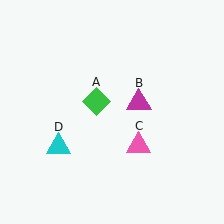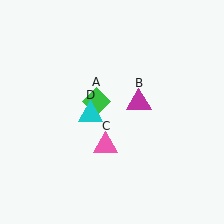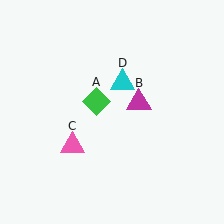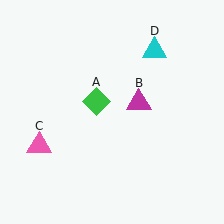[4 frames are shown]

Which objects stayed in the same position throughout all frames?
Green diamond (object A) and magenta triangle (object B) remained stationary.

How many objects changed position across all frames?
2 objects changed position: pink triangle (object C), cyan triangle (object D).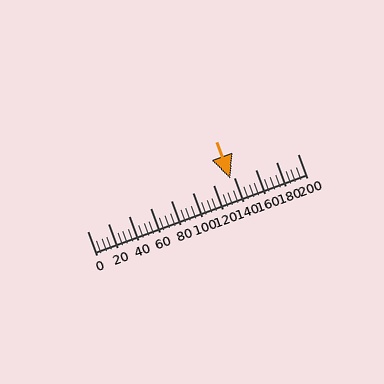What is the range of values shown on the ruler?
The ruler shows values from 0 to 200.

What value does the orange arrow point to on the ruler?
The orange arrow points to approximately 136.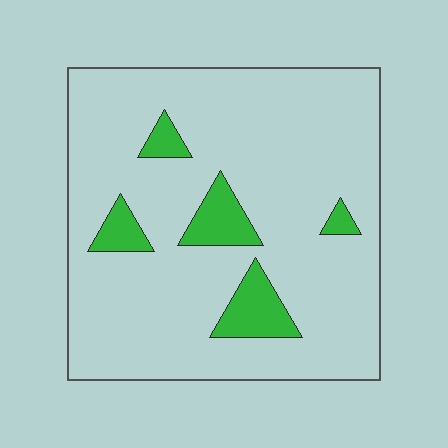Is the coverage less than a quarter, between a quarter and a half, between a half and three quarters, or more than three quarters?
Less than a quarter.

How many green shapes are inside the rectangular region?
5.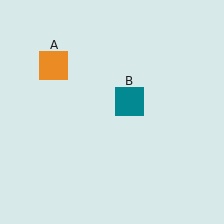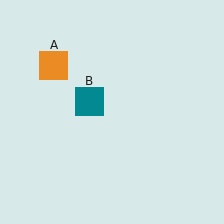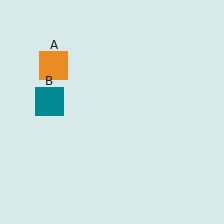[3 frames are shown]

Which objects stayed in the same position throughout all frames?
Orange square (object A) remained stationary.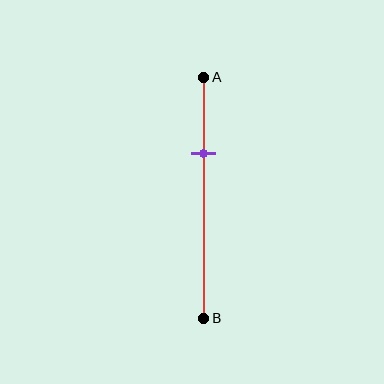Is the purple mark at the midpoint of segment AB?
No, the mark is at about 30% from A, not at the 50% midpoint.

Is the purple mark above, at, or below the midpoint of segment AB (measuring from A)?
The purple mark is above the midpoint of segment AB.